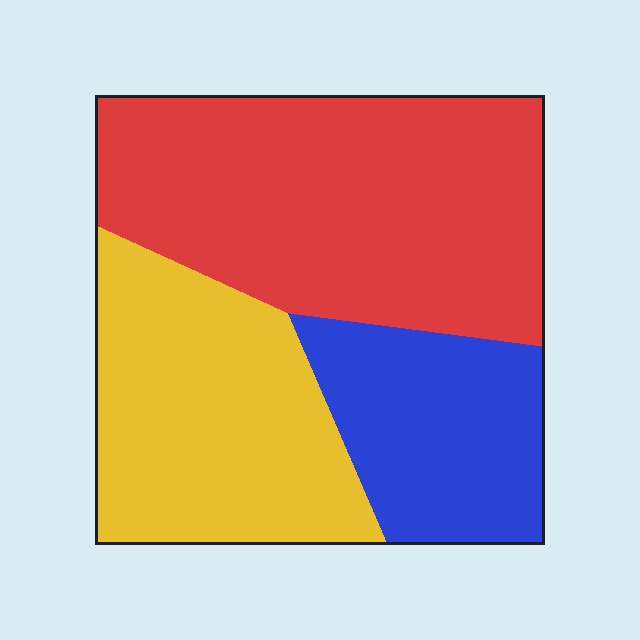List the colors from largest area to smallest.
From largest to smallest: red, yellow, blue.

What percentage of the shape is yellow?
Yellow covers 32% of the shape.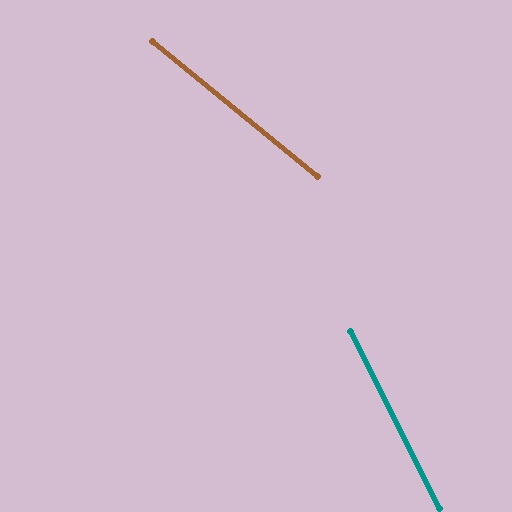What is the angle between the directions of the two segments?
Approximately 24 degrees.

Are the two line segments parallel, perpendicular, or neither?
Neither parallel nor perpendicular — they differ by about 24°.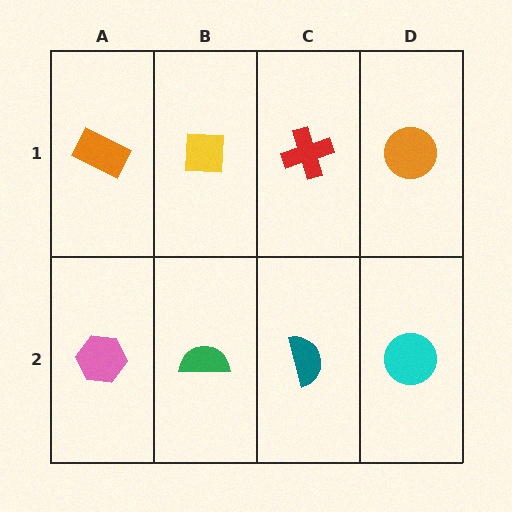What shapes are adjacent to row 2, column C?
A red cross (row 1, column C), a green semicircle (row 2, column B), a cyan circle (row 2, column D).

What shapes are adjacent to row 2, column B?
A yellow square (row 1, column B), a pink hexagon (row 2, column A), a teal semicircle (row 2, column C).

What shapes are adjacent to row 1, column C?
A teal semicircle (row 2, column C), a yellow square (row 1, column B), an orange circle (row 1, column D).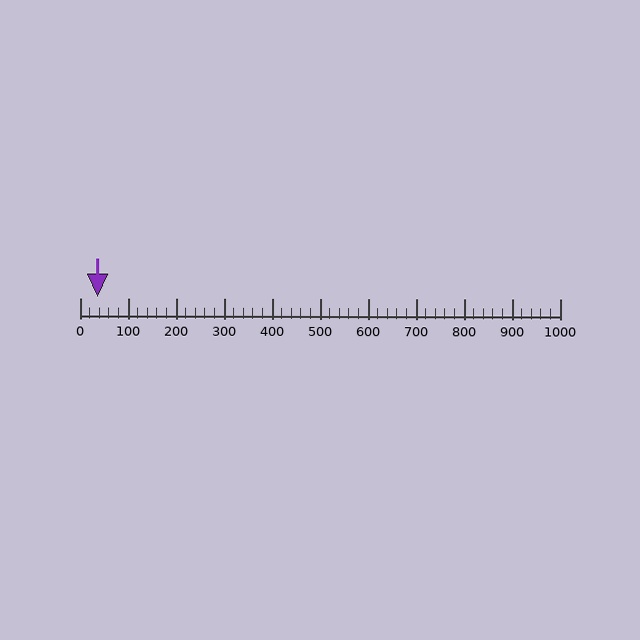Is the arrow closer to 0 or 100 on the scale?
The arrow is closer to 0.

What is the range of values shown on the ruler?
The ruler shows values from 0 to 1000.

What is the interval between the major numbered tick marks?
The major tick marks are spaced 100 units apart.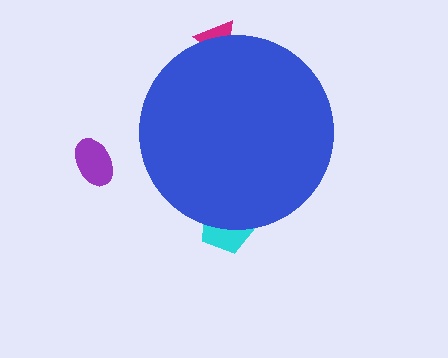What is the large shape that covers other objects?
A blue circle.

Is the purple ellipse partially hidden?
No, the purple ellipse is fully visible.